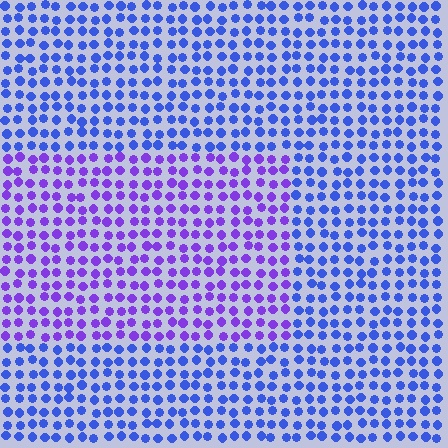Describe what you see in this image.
The image is filled with small blue elements in a uniform arrangement. A rectangle-shaped region is visible where the elements are tinted to a slightly different hue, forming a subtle color boundary.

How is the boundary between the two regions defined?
The boundary is defined purely by a slight shift in hue (about 38 degrees). Spacing, size, and orientation are identical on both sides.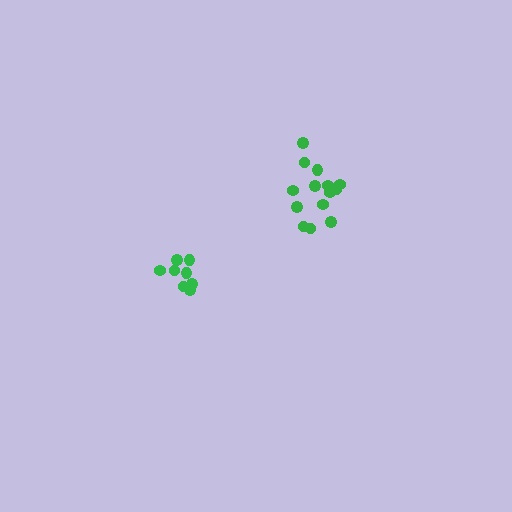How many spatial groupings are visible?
There are 2 spatial groupings.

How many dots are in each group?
Group 1: 8 dots, Group 2: 14 dots (22 total).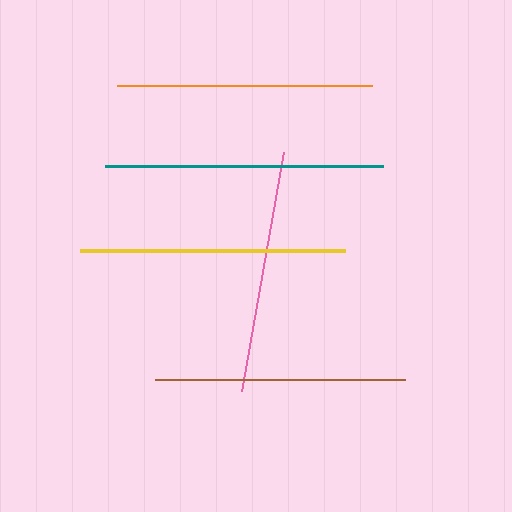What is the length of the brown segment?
The brown segment is approximately 250 pixels long.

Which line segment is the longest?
The teal line is the longest at approximately 278 pixels.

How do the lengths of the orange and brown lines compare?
The orange and brown lines are approximately the same length.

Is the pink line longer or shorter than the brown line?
The brown line is longer than the pink line.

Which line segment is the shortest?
The pink line is the shortest at approximately 243 pixels.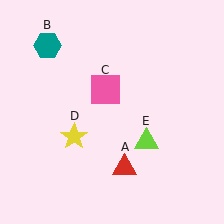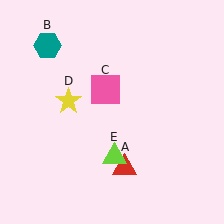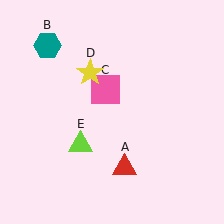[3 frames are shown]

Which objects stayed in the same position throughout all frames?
Red triangle (object A) and teal hexagon (object B) and pink square (object C) remained stationary.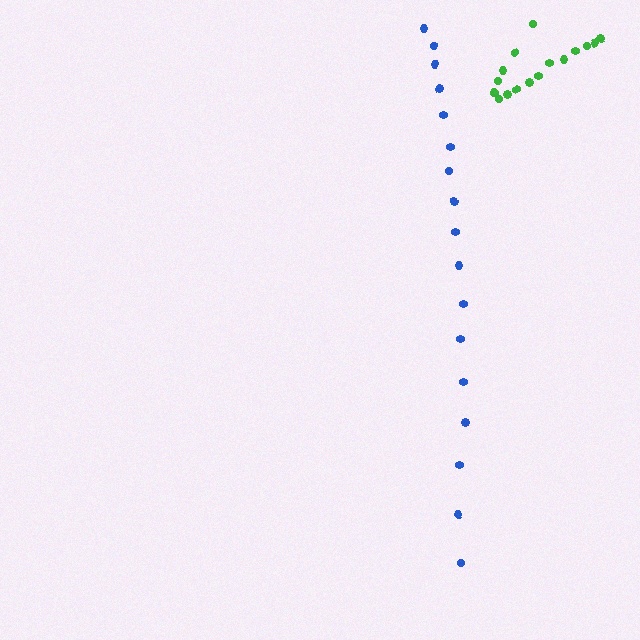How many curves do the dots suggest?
There are 2 distinct paths.